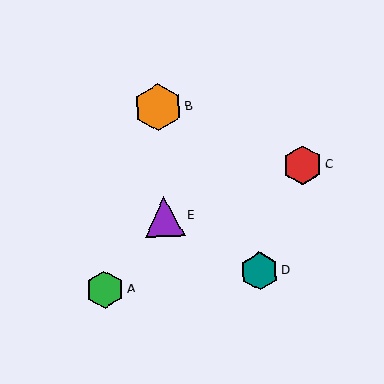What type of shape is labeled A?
Shape A is a green hexagon.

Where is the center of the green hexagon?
The center of the green hexagon is at (105, 289).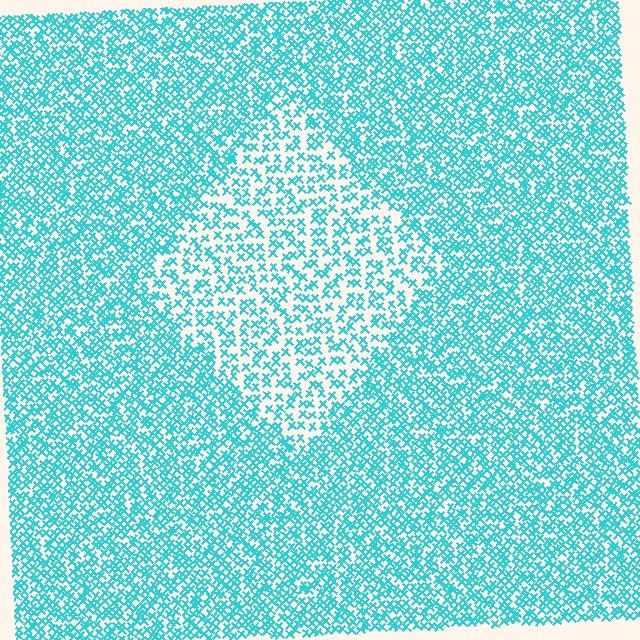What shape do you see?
I see a diamond.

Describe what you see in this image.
The image contains small cyan elements arranged at two different densities. A diamond-shaped region is visible where the elements are less densely packed than the surrounding area.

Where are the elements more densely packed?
The elements are more densely packed outside the diamond boundary.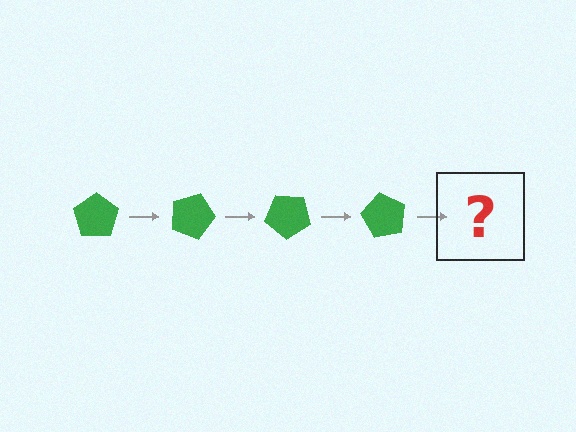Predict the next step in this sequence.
The next step is a green pentagon rotated 80 degrees.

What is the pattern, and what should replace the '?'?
The pattern is that the pentagon rotates 20 degrees each step. The '?' should be a green pentagon rotated 80 degrees.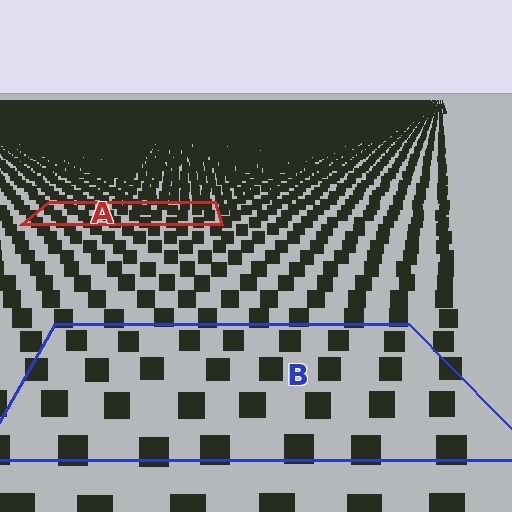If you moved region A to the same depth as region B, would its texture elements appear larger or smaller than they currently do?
They would appear larger. At a closer depth, the same texture elements are projected at a bigger on-screen size.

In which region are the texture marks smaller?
The texture marks are smaller in region A, because it is farther away.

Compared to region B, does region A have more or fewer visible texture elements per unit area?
Region A has more texture elements per unit area — they are packed more densely because it is farther away.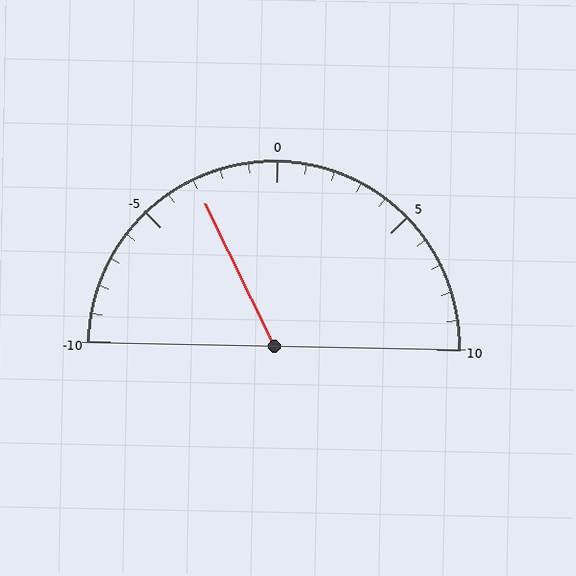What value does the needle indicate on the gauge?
The needle indicates approximately -3.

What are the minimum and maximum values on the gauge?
The gauge ranges from -10 to 10.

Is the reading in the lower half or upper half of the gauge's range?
The reading is in the lower half of the range (-10 to 10).